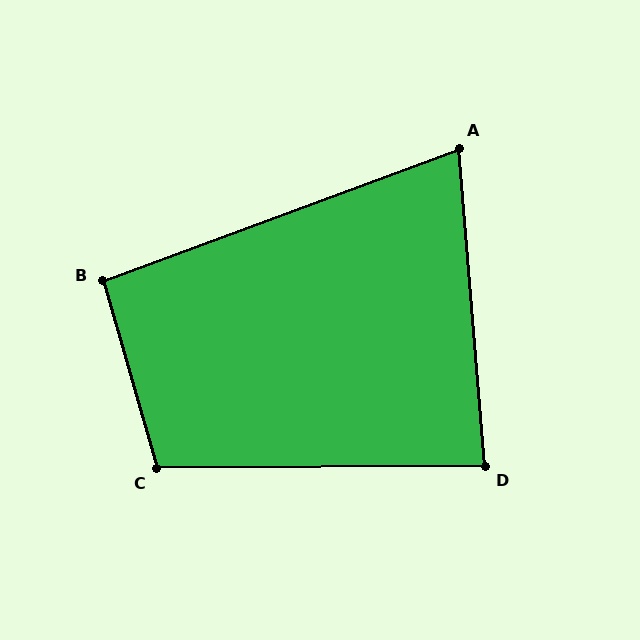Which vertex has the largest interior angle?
C, at approximately 106 degrees.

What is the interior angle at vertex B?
Approximately 94 degrees (approximately right).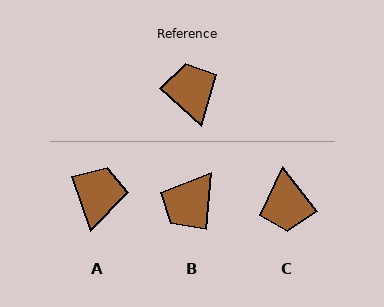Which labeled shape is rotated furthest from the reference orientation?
C, about 170 degrees away.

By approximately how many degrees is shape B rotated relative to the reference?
Approximately 127 degrees counter-clockwise.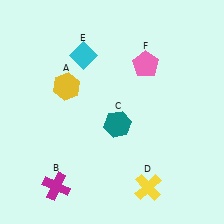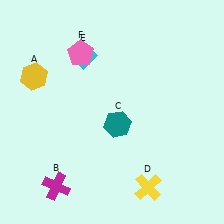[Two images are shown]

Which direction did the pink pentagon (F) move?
The pink pentagon (F) moved left.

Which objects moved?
The objects that moved are: the yellow hexagon (A), the pink pentagon (F).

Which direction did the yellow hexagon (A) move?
The yellow hexagon (A) moved left.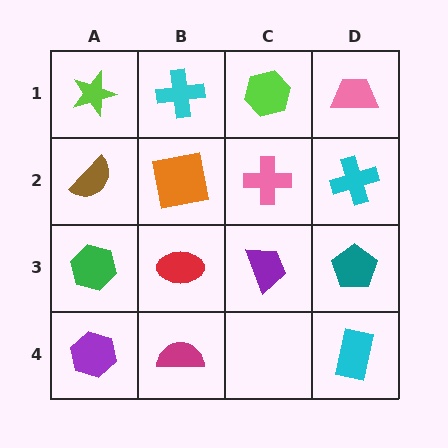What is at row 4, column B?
A magenta semicircle.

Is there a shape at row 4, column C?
No, that cell is empty.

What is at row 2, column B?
An orange square.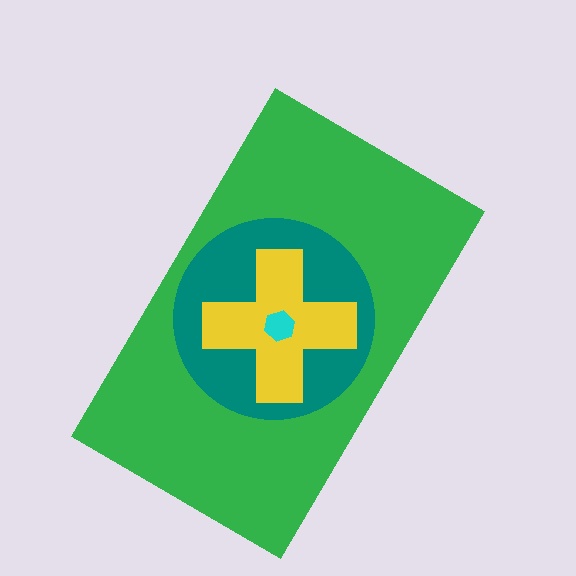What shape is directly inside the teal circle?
The yellow cross.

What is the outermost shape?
The green rectangle.